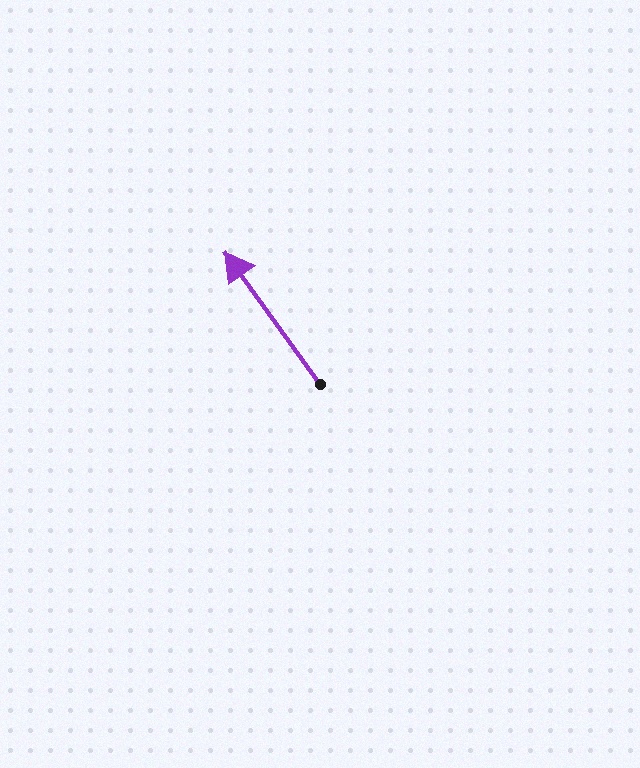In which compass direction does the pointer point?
Northwest.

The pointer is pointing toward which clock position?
Roughly 11 o'clock.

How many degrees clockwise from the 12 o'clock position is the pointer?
Approximately 324 degrees.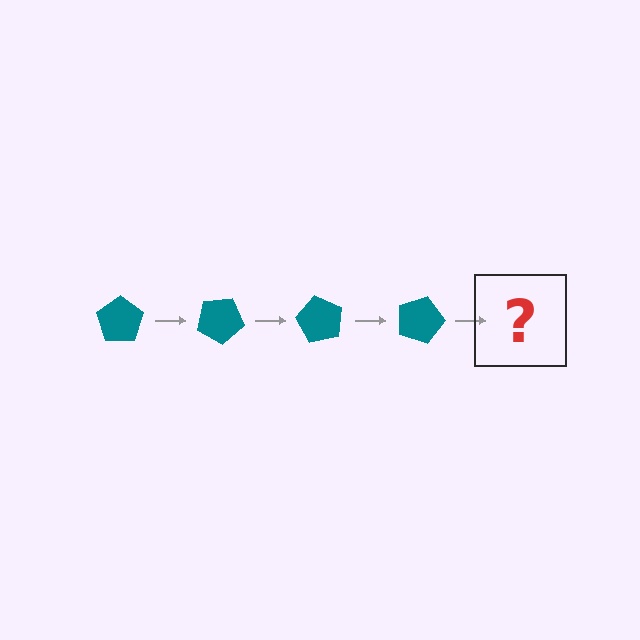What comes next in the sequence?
The next element should be a teal pentagon rotated 120 degrees.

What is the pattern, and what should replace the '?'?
The pattern is that the pentagon rotates 30 degrees each step. The '?' should be a teal pentagon rotated 120 degrees.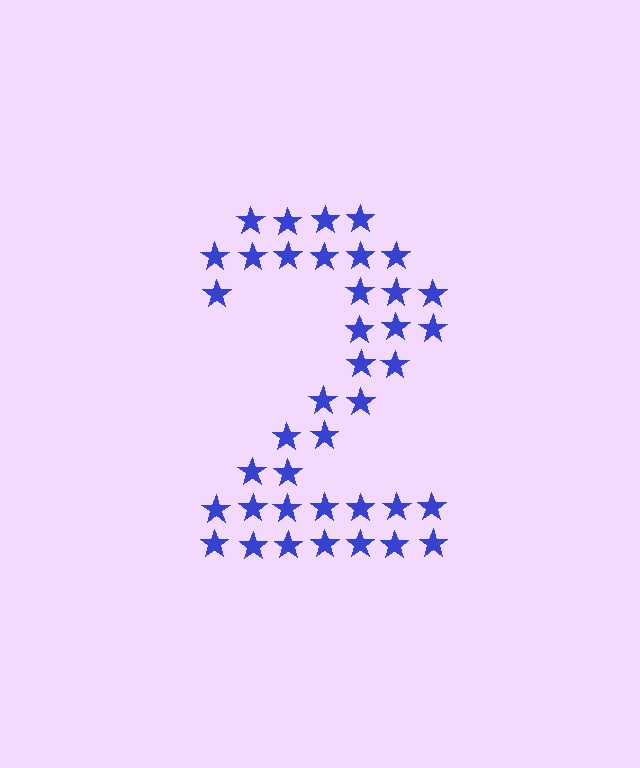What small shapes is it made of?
It is made of small stars.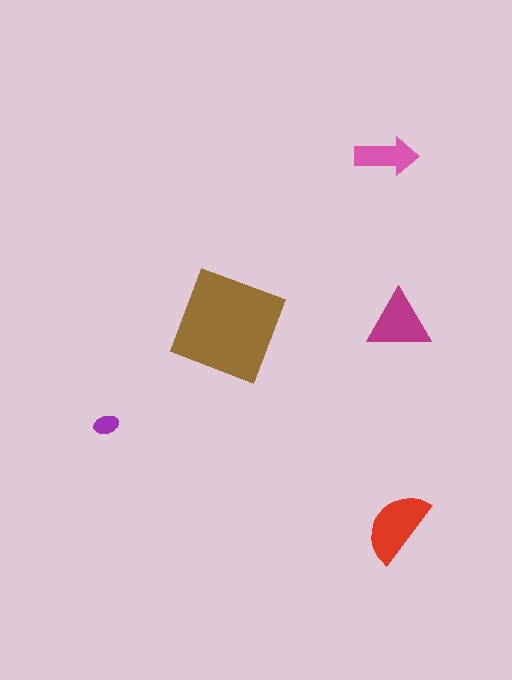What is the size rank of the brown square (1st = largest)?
1st.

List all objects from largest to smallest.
The brown square, the red semicircle, the magenta triangle, the pink arrow, the purple ellipse.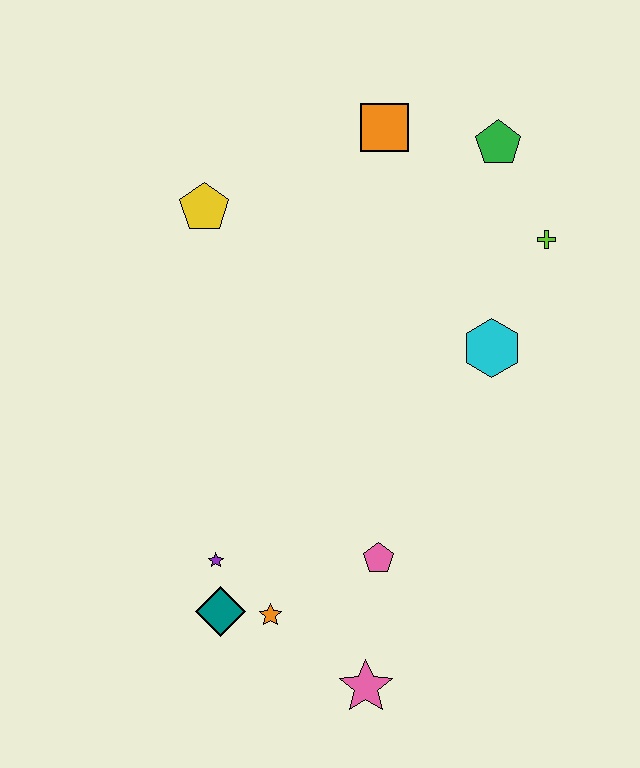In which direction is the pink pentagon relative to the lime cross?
The pink pentagon is below the lime cross.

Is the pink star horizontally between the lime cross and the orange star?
Yes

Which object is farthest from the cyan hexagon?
The teal diamond is farthest from the cyan hexagon.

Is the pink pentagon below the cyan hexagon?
Yes